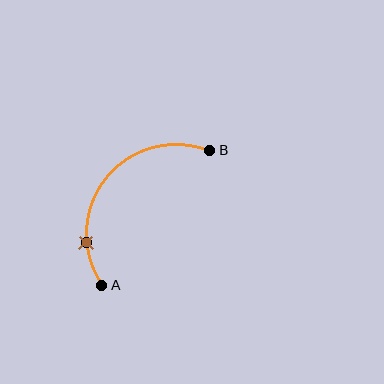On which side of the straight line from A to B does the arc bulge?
The arc bulges above and to the left of the straight line connecting A and B.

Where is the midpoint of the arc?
The arc midpoint is the point on the curve farthest from the straight line joining A and B. It sits above and to the left of that line.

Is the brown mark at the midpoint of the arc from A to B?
No. The brown mark lies on the arc but is closer to endpoint A. The arc midpoint would be at the point on the curve equidistant along the arc from both A and B.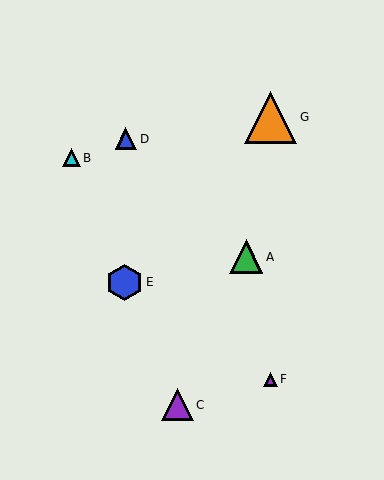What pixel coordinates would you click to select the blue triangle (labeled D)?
Click at (126, 139) to select the blue triangle D.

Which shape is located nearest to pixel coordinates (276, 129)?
The orange triangle (labeled G) at (271, 117) is nearest to that location.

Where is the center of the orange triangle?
The center of the orange triangle is at (271, 117).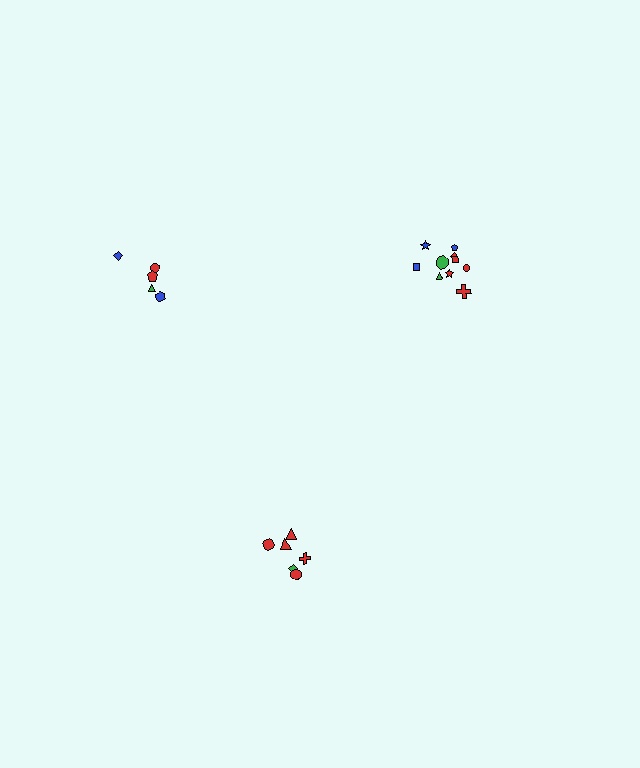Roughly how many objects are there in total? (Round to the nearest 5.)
Roughly 20 objects in total.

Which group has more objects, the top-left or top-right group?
The top-right group.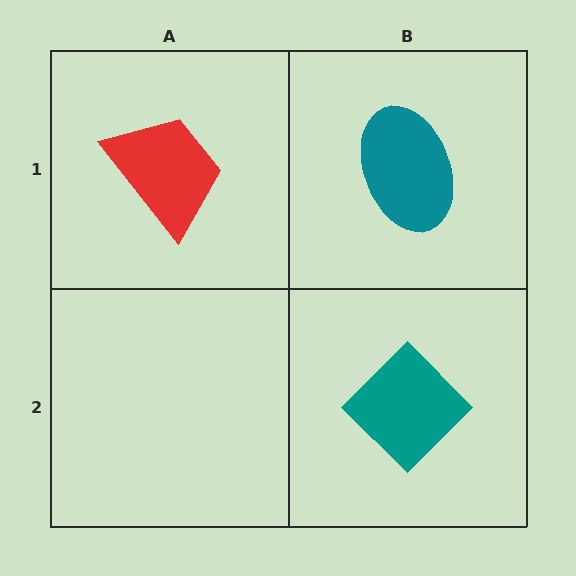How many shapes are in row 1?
2 shapes.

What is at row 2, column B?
A teal diamond.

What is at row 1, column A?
A red trapezoid.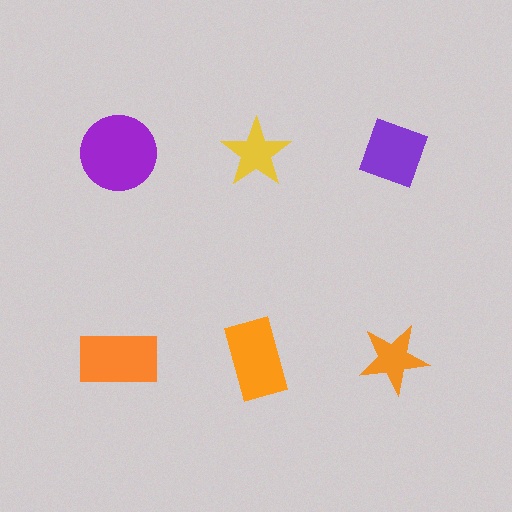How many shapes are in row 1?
3 shapes.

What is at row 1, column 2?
A yellow star.